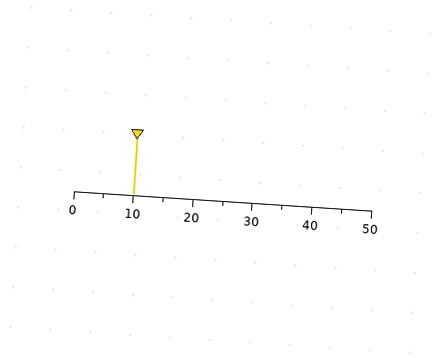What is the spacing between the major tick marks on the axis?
The major ticks are spaced 10 apart.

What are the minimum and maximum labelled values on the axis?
The axis runs from 0 to 50.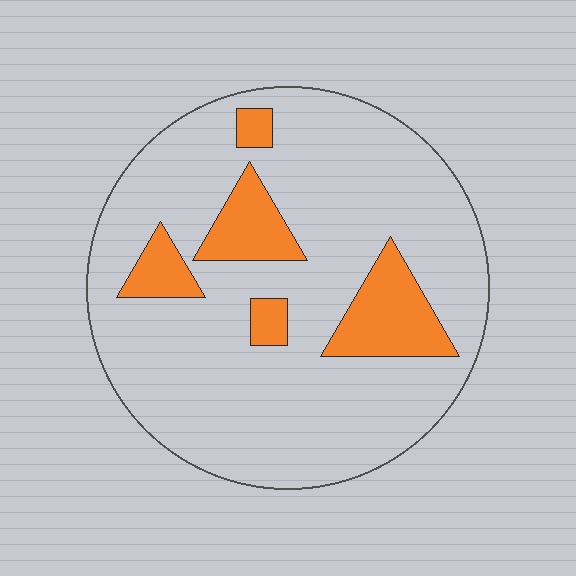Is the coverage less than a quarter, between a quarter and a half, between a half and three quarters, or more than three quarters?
Less than a quarter.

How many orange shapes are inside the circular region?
5.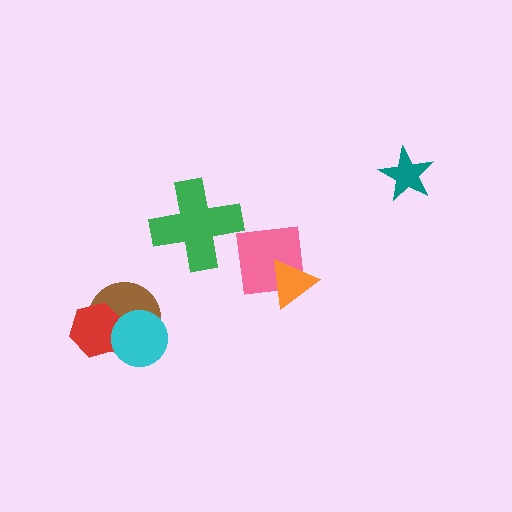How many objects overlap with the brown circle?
2 objects overlap with the brown circle.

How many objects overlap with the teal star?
0 objects overlap with the teal star.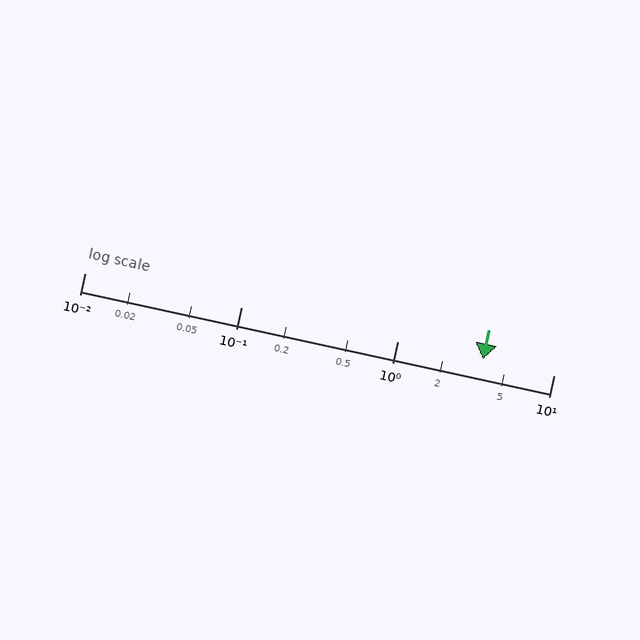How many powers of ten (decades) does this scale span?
The scale spans 3 decades, from 0.01 to 10.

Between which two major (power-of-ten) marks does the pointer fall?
The pointer is between 1 and 10.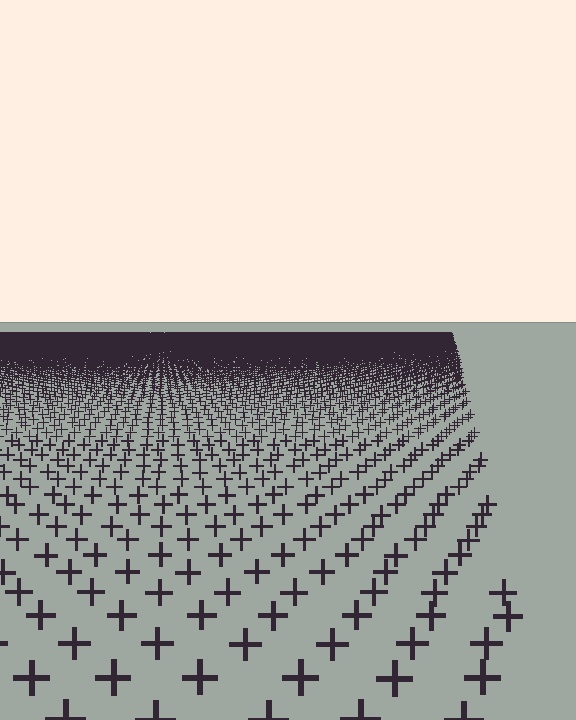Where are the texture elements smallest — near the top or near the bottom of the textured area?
Near the top.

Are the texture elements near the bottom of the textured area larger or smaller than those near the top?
Larger. Near the bottom, elements are closer to the viewer and appear at a bigger on-screen size.